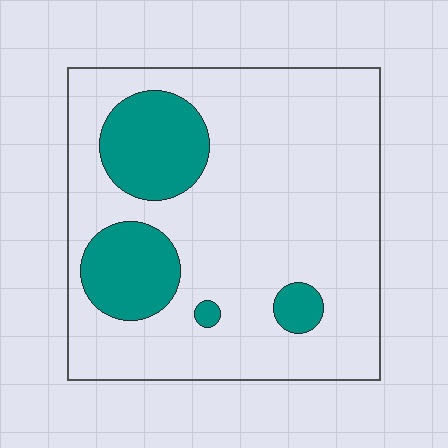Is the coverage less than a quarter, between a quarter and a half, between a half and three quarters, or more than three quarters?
Less than a quarter.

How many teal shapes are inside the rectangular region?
4.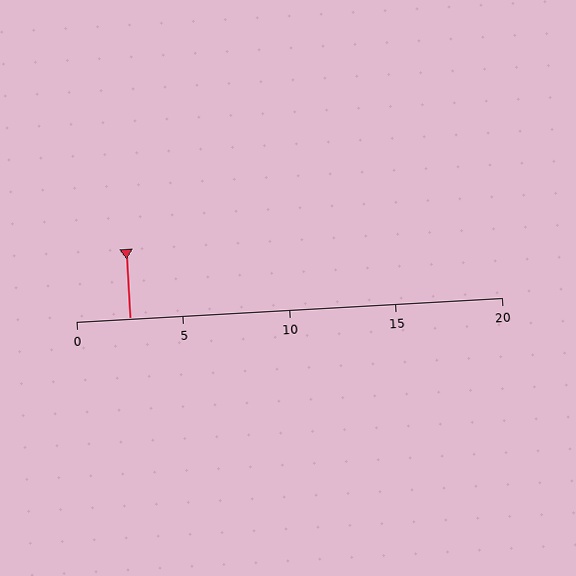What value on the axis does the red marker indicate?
The marker indicates approximately 2.5.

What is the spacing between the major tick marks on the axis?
The major ticks are spaced 5 apart.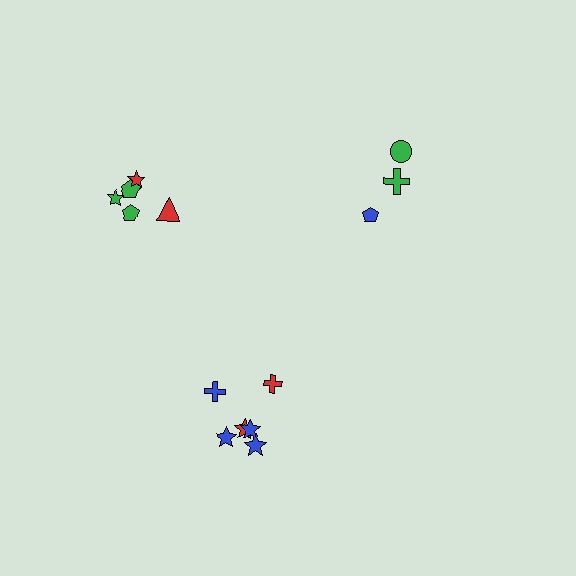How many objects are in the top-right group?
There are 3 objects.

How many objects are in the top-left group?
There are 5 objects.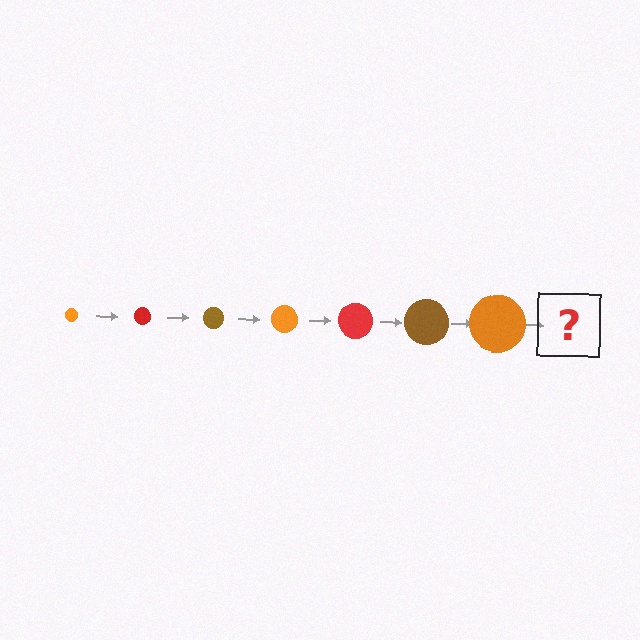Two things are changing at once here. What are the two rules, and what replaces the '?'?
The two rules are that the circle grows larger each step and the color cycles through orange, red, and brown. The '?' should be a red circle, larger than the previous one.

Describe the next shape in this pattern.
It should be a red circle, larger than the previous one.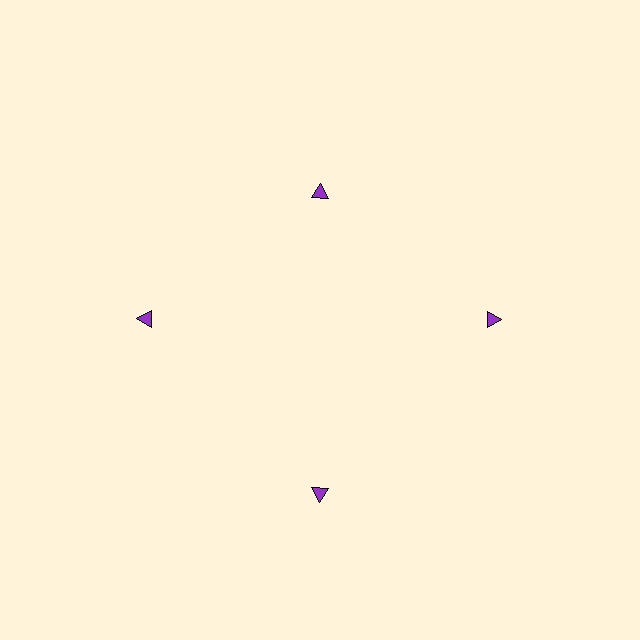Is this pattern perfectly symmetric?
No. The 4 purple triangles are arranged in a ring, but one element near the 12 o'clock position is pulled inward toward the center, breaking the 4-fold rotational symmetry.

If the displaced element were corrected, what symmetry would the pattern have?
It would have 4-fold rotational symmetry — the pattern would map onto itself every 90 degrees.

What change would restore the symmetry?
The symmetry would be restored by moving it outward, back onto the ring so that all 4 triangles sit at equal angles and equal distance from the center.